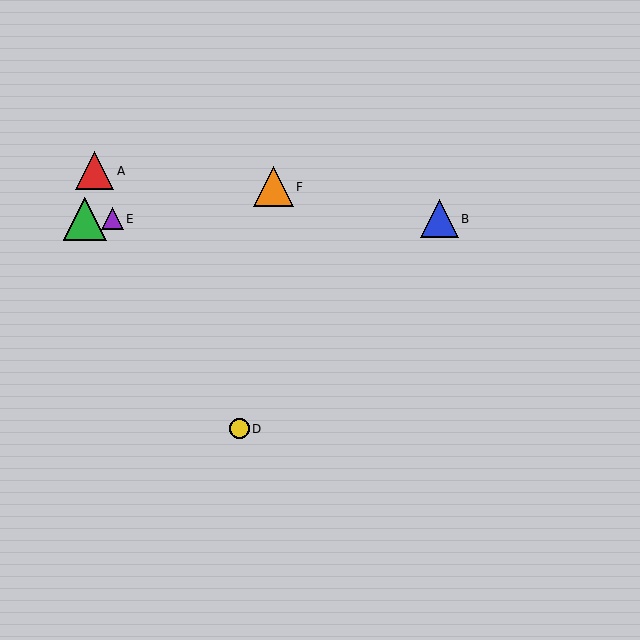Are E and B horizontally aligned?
Yes, both are at y≈219.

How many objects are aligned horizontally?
3 objects (B, C, E) are aligned horizontally.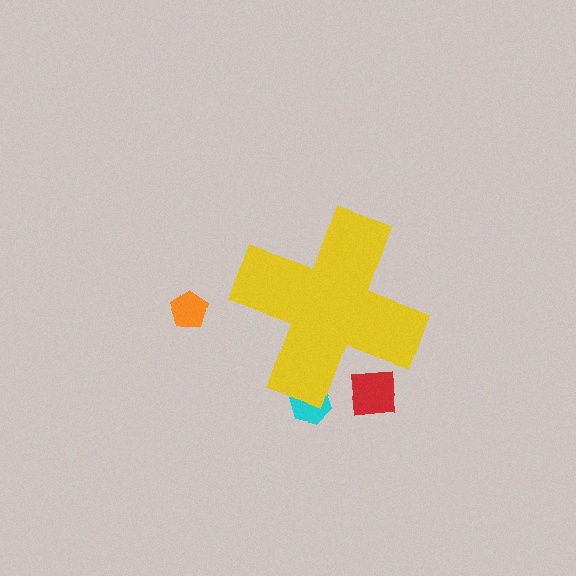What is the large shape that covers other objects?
A yellow cross.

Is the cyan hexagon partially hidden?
Yes, the cyan hexagon is partially hidden behind the yellow cross.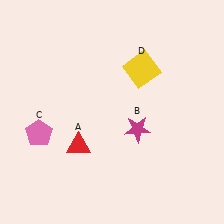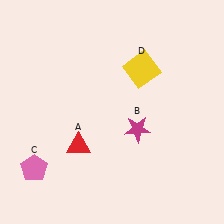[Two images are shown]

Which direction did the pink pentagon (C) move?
The pink pentagon (C) moved down.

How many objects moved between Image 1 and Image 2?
1 object moved between the two images.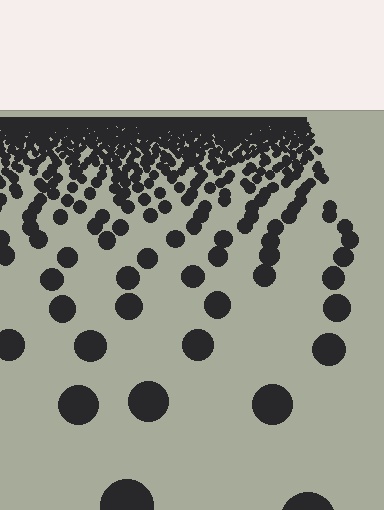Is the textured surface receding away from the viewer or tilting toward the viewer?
The surface is receding away from the viewer. Texture elements get smaller and denser toward the top.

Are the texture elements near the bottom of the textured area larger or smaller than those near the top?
Larger. Near the bottom, elements are closer to the viewer and appear at a bigger on-screen size.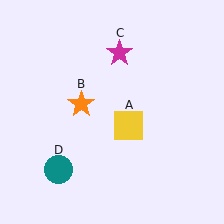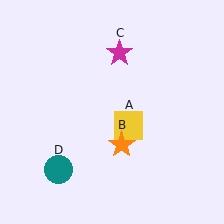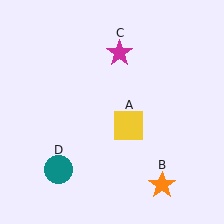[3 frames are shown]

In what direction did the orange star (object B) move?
The orange star (object B) moved down and to the right.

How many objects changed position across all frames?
1 object changed position: orange star (object B).